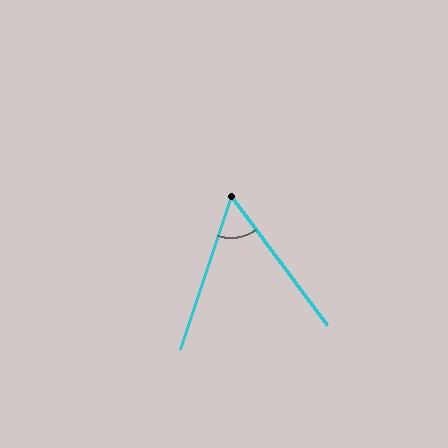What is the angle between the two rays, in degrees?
Approximately 55 degrees.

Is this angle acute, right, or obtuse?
It is acute.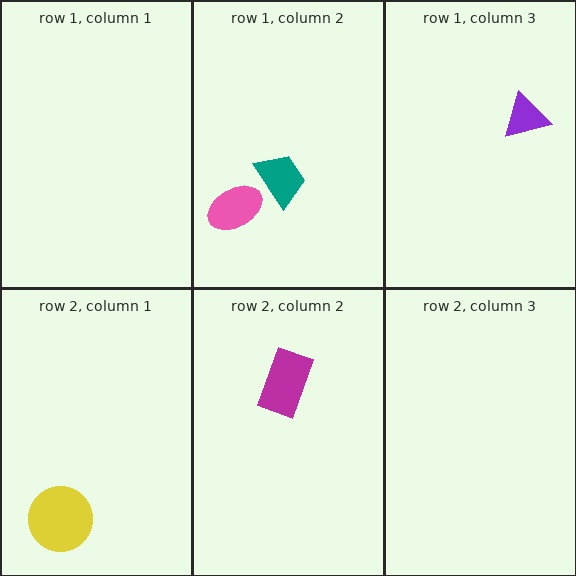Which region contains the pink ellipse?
The row 1, column 2 region.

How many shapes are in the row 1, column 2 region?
2.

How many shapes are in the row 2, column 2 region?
1.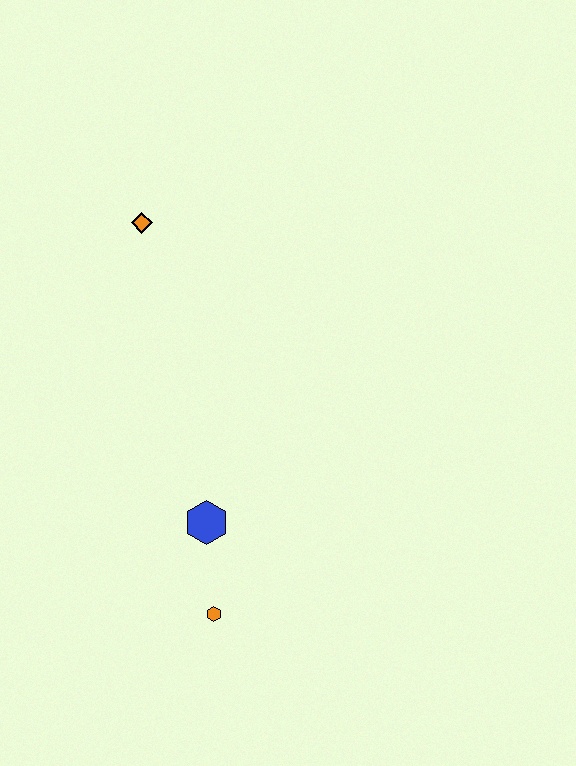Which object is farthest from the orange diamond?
The orange hexagon is farthest from the orange diamond.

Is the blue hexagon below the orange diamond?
Yes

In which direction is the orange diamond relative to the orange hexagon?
The orange diamond is above the orange hexagon.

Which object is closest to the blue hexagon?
The orange hexagon is closest to the blue hexagon.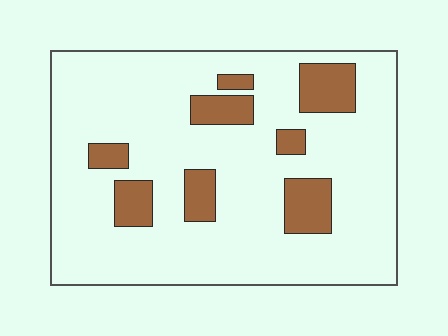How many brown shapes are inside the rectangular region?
8.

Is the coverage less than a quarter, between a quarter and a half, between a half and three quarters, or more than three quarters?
Less than a quarter.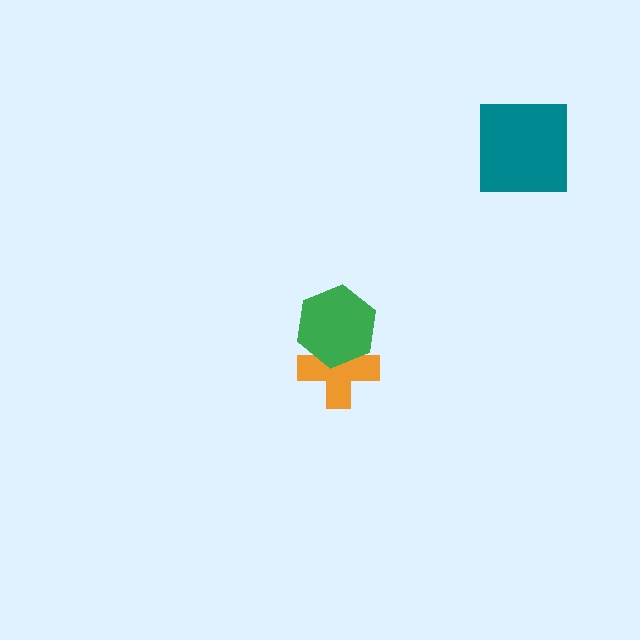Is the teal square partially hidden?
No, no other shape covers it.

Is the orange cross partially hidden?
Yes, it is partially covered by another shape.